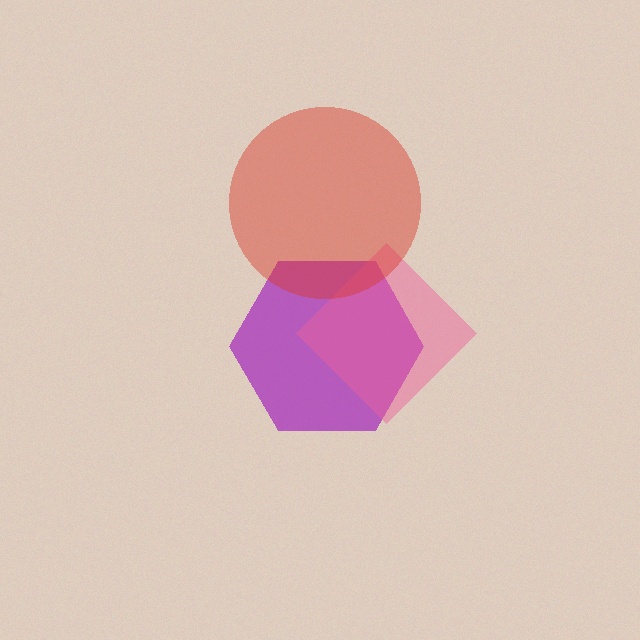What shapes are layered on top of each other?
The layered shapes are: a purple hexagon, a pink diamond, a red circle.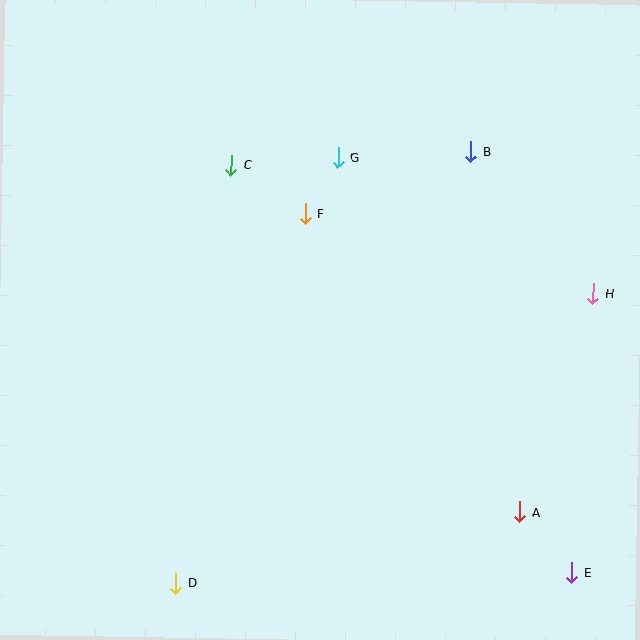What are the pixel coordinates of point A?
Point A is at (520, 512).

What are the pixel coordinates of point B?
Point B is at (470, 152).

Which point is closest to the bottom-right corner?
Point E is closest to the bottom-right corner.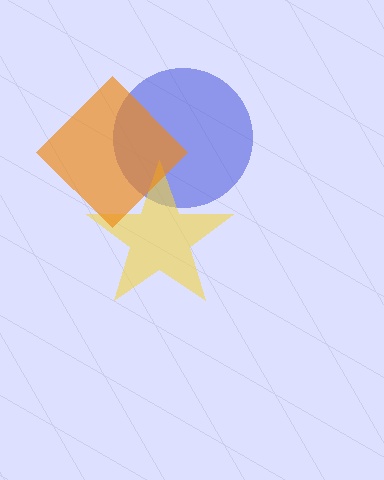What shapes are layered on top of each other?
The layered shapes are: a blue circle, a yellow star, an orange diamond.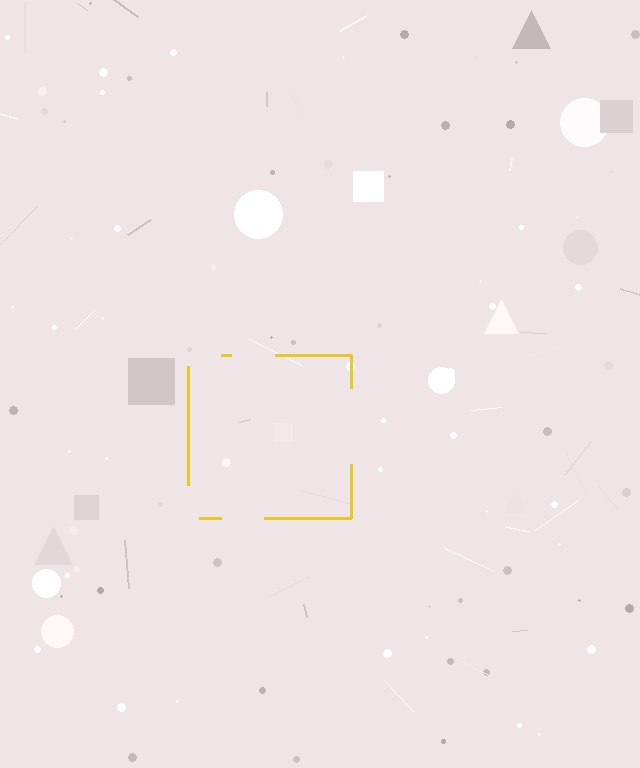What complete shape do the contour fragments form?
The contour fragments form a square.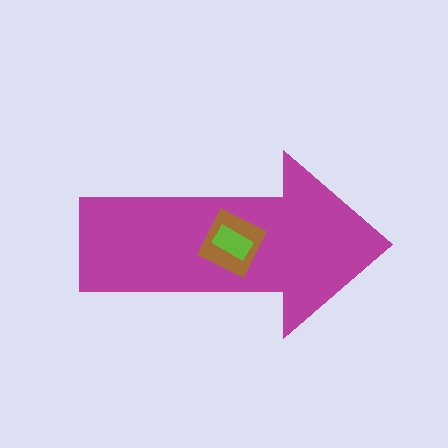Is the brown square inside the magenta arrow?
Yes.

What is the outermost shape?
The magenta arrow.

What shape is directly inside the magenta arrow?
The brown square.